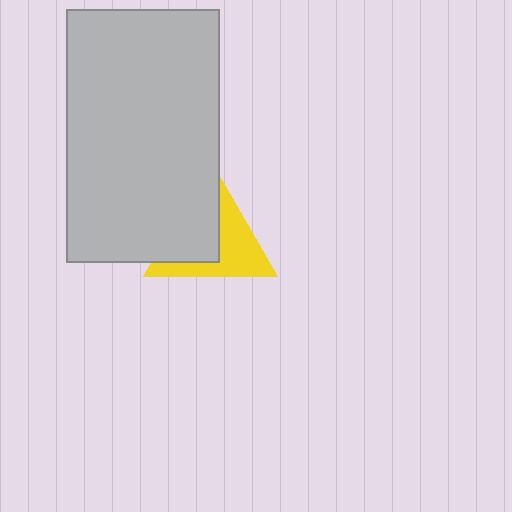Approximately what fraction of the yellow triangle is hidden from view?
Roughly 50% of the yellow triangle is hidden behind the light gray rectangle.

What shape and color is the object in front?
The object in front is a light gray rectangle.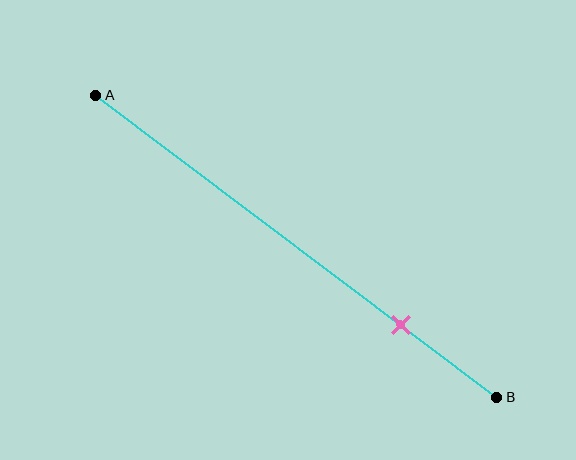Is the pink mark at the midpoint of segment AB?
No, the mark is at about 75% from A, not at the 50% midpoint.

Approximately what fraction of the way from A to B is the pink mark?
The pink mark is approximately 75% of the way from A to B.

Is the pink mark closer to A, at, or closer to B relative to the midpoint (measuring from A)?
The pink mark is closer to point B than the midpoint of segment AB.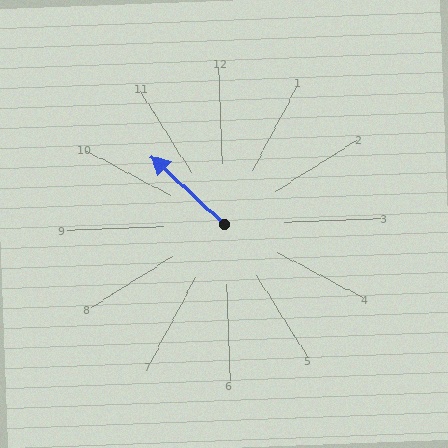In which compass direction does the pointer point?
Northwest.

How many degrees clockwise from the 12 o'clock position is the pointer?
Approximately 315 degrees.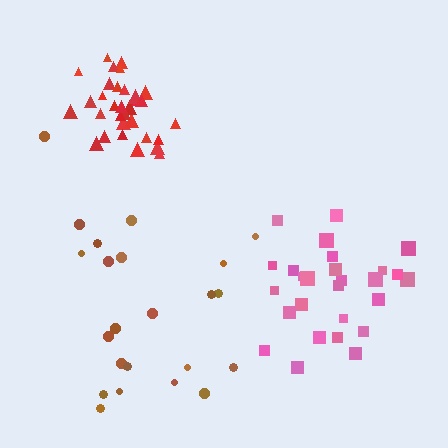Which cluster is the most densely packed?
Red.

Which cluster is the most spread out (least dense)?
Brown.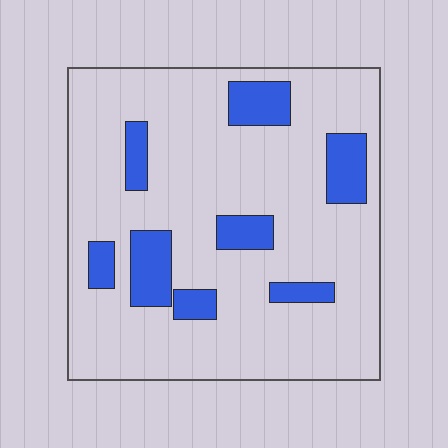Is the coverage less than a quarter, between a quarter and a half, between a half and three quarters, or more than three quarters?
Less than a quarter.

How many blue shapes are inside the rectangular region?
8.